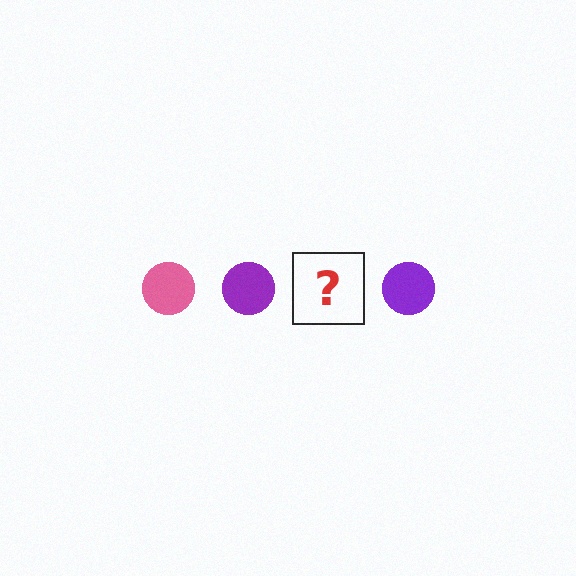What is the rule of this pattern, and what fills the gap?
The rule is that the pattern cycles through pink, purple circles. The gap should be filled with a pink circle.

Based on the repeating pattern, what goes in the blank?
The blank should be a pink circle.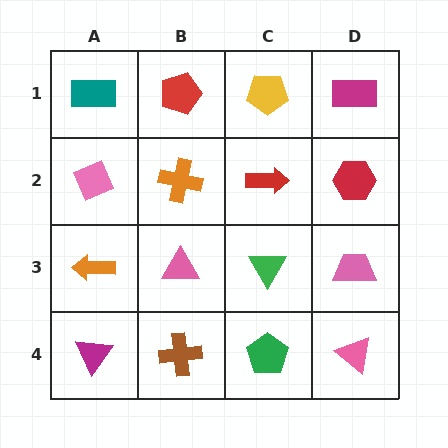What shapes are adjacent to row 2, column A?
A teal rectangle (row 1, column A), an orange arrow (row 3, column A), an orange cross (row 2, column B).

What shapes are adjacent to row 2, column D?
A magenta rectangle (row 1, column D), a pink trapezoid (row 3, column D), a red arrow (row 2, column C).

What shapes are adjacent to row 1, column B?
An orange cross (row 2, column B), a teal rectangle (row 1, column A), a yellow pentagon (row 1, column C).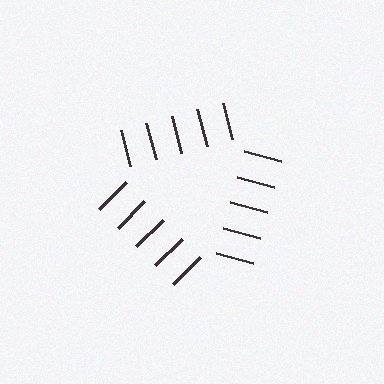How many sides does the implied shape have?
3 sides — the line-ends trace a triangle.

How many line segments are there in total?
15 — 5 along each of the 3 edges.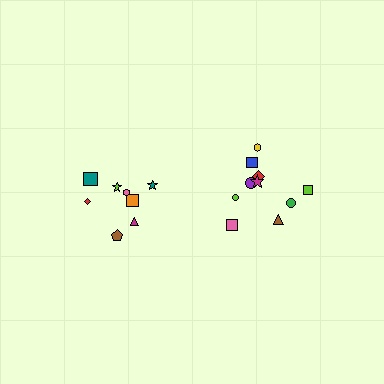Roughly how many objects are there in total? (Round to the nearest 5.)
Roughly 20 objects in total.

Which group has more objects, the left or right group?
The right group.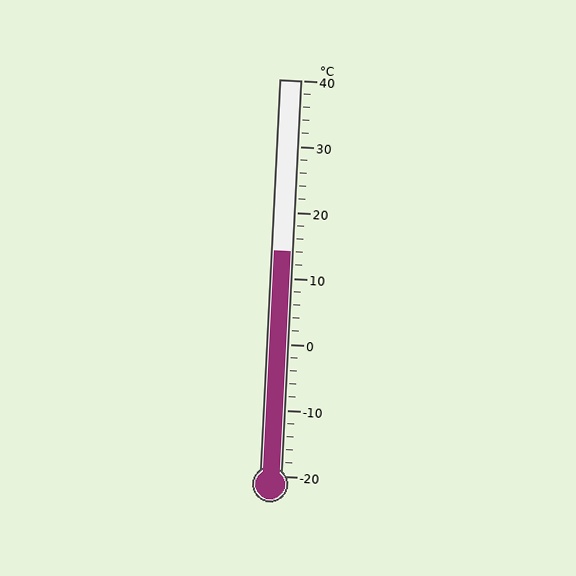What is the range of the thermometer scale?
The thermometer scale ranges from -20°C to 40°C.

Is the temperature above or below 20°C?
The temperature is below 20°C.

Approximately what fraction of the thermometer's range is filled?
The thermometer is filled to approximately 55% of its range.